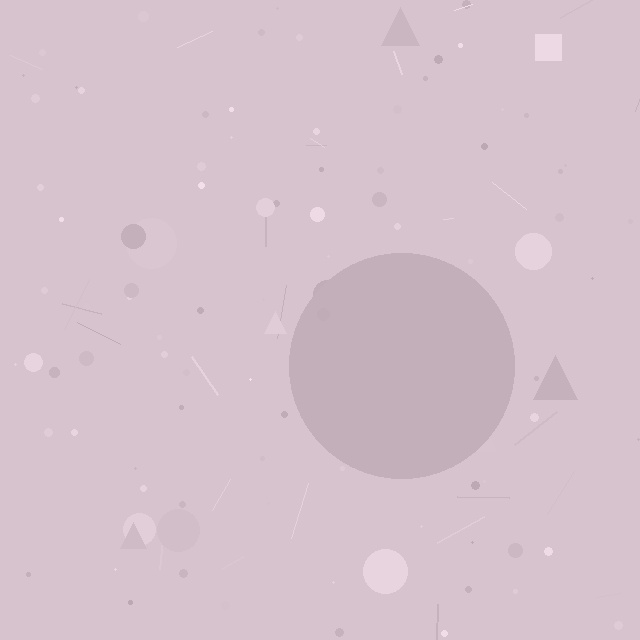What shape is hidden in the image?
A circle is hidden in the image.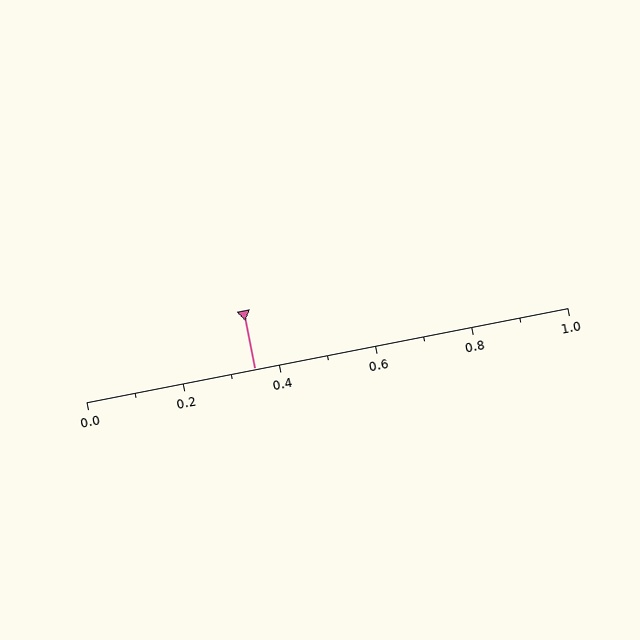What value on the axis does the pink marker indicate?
The marker indicates approximately 0.35.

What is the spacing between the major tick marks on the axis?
The major ticks are spaced 0.2 apart.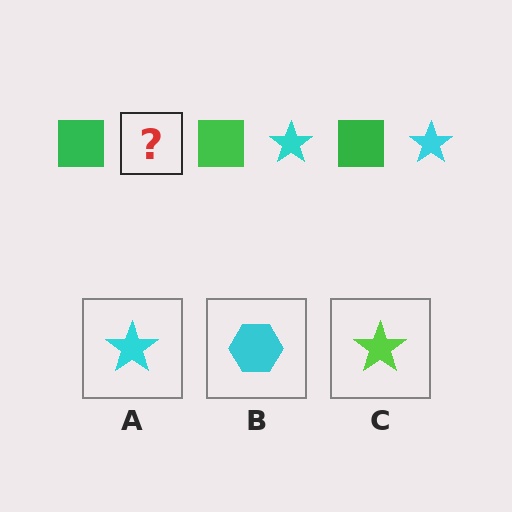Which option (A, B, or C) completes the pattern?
A.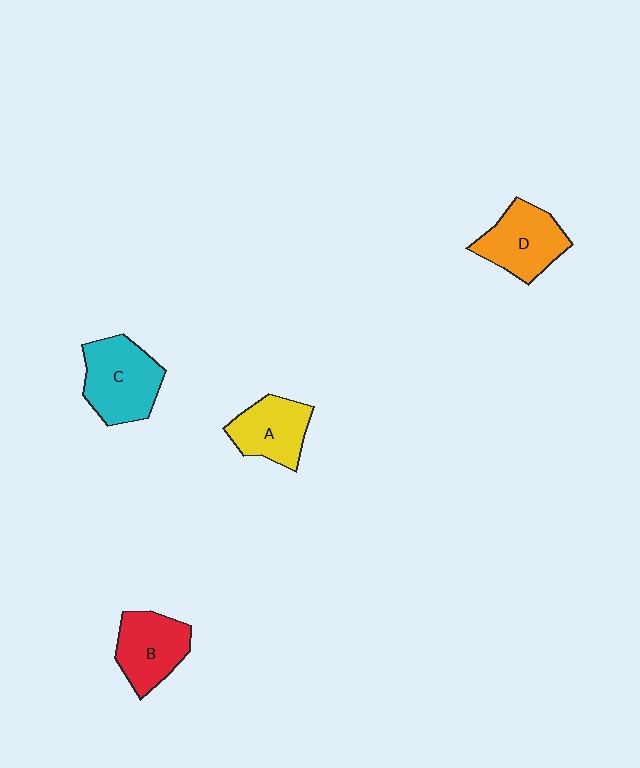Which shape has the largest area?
Shape C (cyan).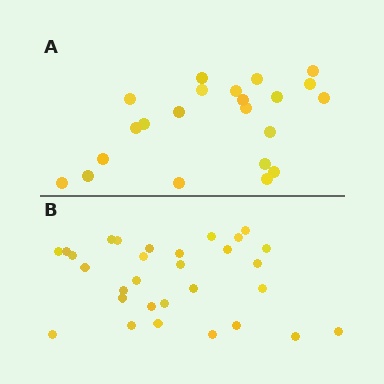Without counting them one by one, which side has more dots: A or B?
Region B (the bottom region) has more dots.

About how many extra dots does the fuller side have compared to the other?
Region B has roughly 8 or so more dots than region A.